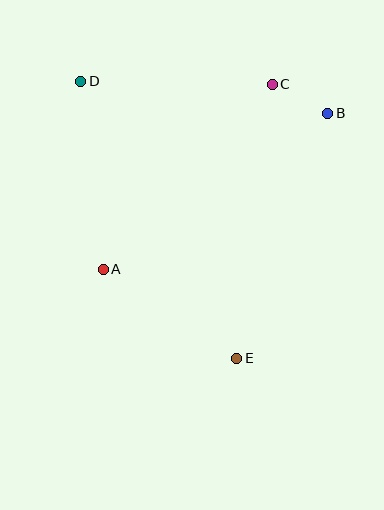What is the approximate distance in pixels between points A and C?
The distance between A and C is approximately 251 pixels.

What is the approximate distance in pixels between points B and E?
The distance between B and E is approximately 262 pixels.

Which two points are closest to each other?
Points B and C are closest to each other.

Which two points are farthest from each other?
Points D and E are farthest from each other.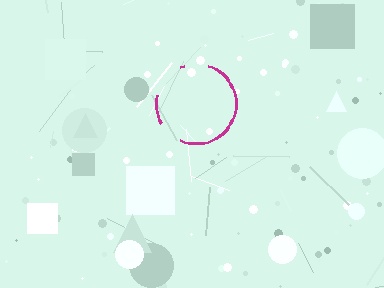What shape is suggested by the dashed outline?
The dashed outline suggests a circle.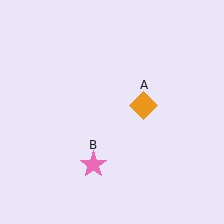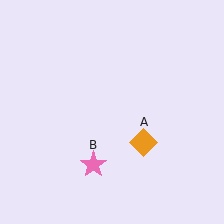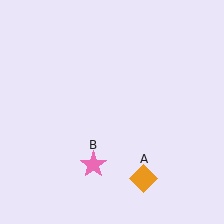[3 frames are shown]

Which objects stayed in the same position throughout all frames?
Pink star (object B) remained stationary.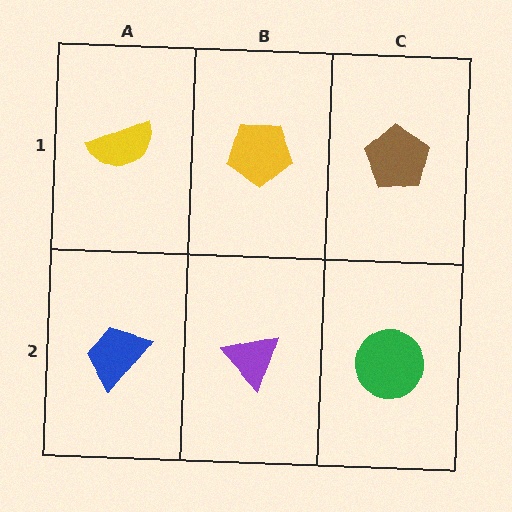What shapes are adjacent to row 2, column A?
A yellow semicircle (row 1, column A), a purple triangle (row 2, column B).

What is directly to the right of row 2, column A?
A purple triangle.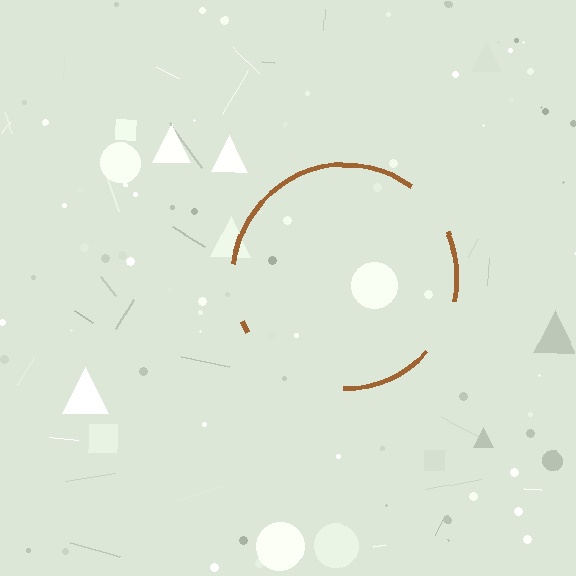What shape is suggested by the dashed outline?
The dashed outline suggests a circle.